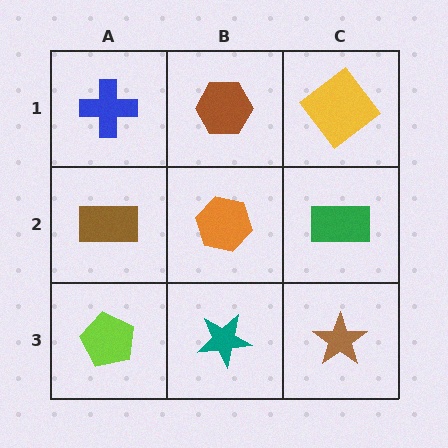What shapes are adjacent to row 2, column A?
A blue cross (row 1, column A), a lime pentagon (row 3, column A), an orange hexagon (row 2, column B).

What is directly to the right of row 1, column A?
A brown hexagon.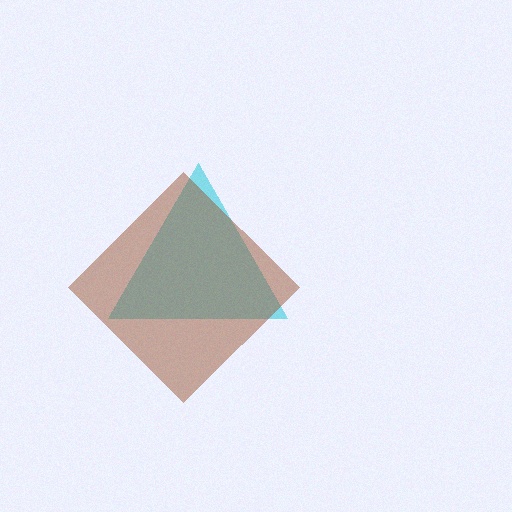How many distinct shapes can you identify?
There are 2 distinct shapes: a cyan triangle, a brown diamond.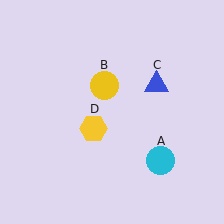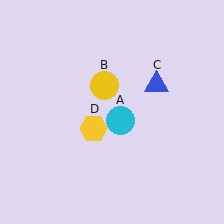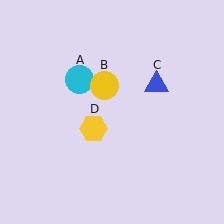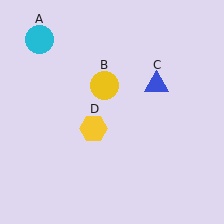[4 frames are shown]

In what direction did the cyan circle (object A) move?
The cyan circle (object A) moved up and to the left.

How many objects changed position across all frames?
1 object changed position: cyan circle (object A).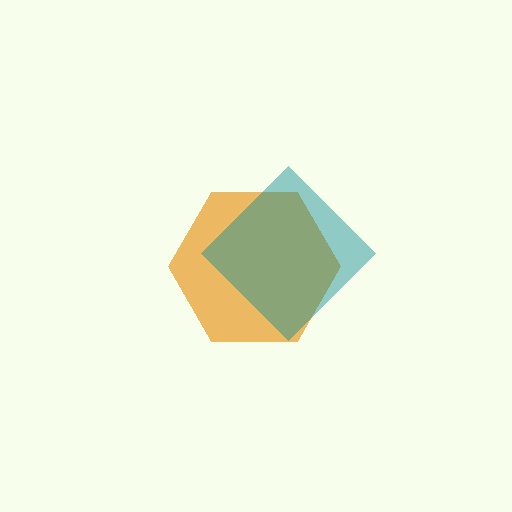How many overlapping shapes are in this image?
There are 2 overlapping shapes in the image.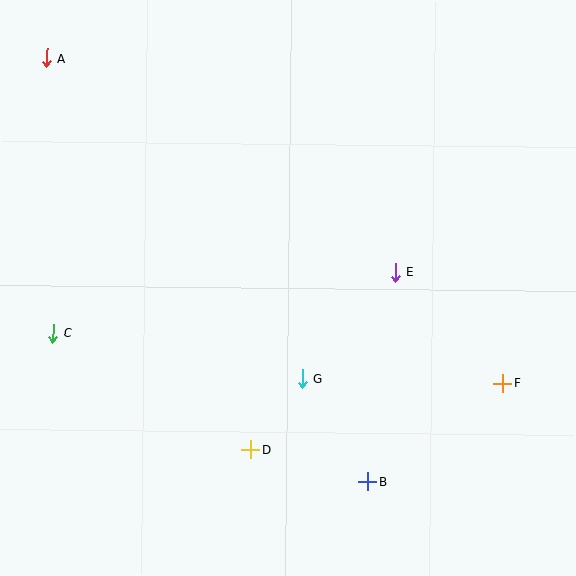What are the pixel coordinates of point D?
Point D is at (251, 450).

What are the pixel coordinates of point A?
Point A is at (47, 58).